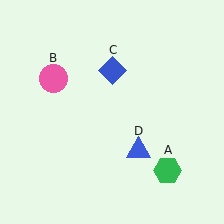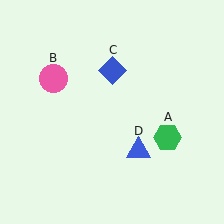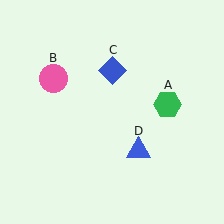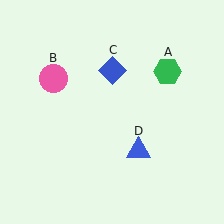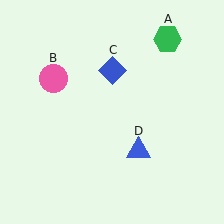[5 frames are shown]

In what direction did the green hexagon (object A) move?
The green hexagon (object A) moved up.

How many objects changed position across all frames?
1 object changed position: green hexagon (object A).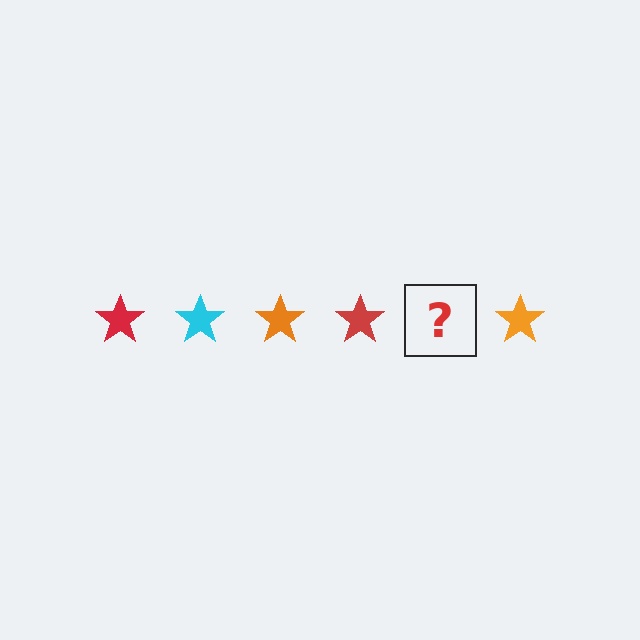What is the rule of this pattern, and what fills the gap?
The rule is that the pattern cycles through red, cyan, orange stars. The gap should be filled with a cyan star.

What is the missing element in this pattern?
The missing element is a cyan star.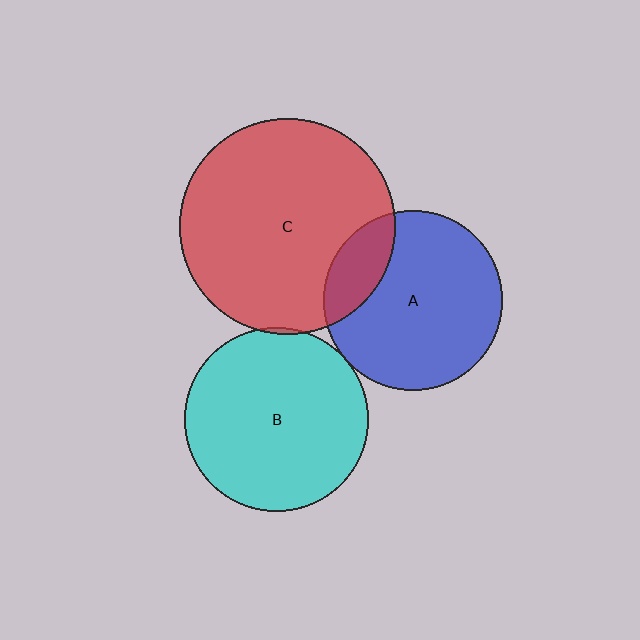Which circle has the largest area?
Circle C (red).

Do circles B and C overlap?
Yes.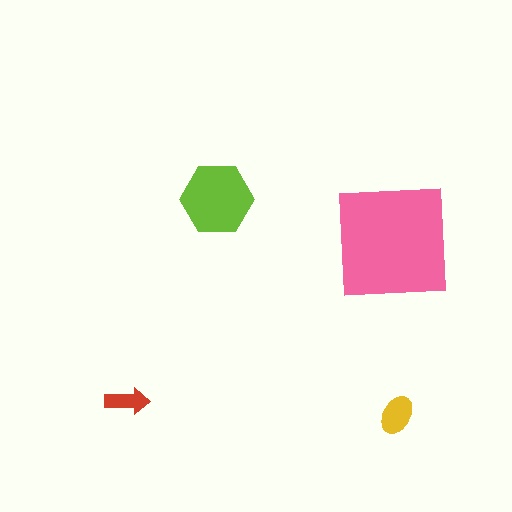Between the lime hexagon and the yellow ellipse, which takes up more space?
The lime hexagon.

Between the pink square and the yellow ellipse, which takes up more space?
The pink square.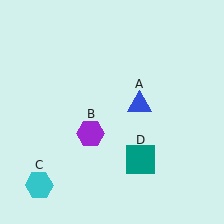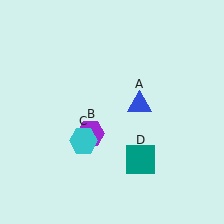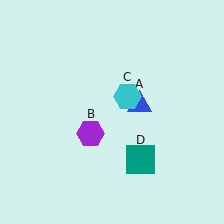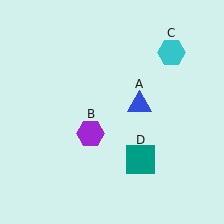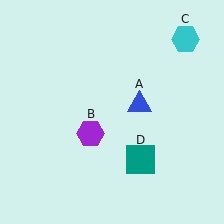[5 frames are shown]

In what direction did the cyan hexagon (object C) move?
The cyan hexagon (object C) moved up and to the right.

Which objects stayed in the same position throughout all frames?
Blue triangle (object A) and purple hexagon (object B) and teal square (object D) remained stationary.